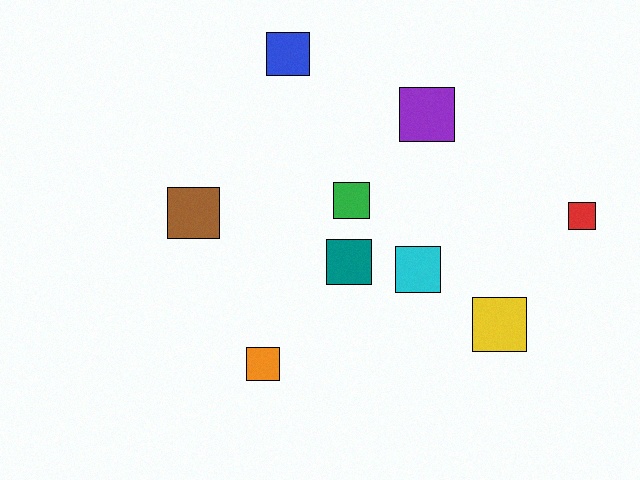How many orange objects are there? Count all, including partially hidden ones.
There is 1 orange object.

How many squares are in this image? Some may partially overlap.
There are 9 squares.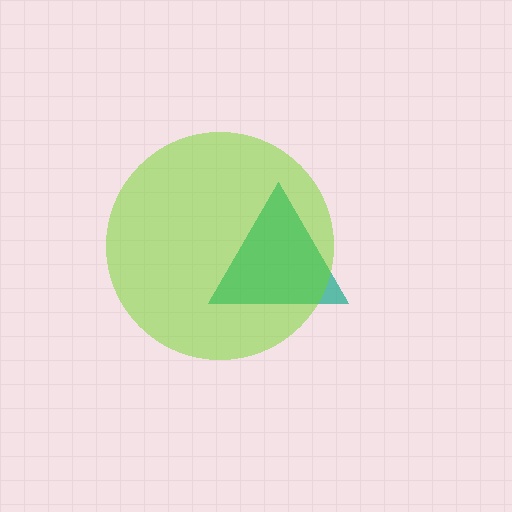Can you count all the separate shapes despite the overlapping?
Yes, there are 2 separate shapes.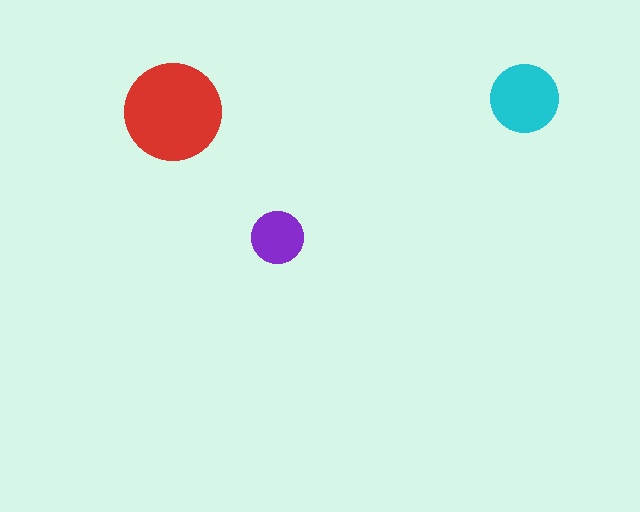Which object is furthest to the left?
The red circle is leftmost.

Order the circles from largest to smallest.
the red one, the cyan one, the purple one.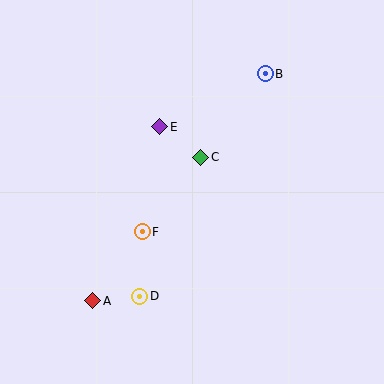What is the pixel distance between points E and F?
The distance between E and F is 106 pixels.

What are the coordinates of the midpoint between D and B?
The midpoint between D and B is at (202, 185).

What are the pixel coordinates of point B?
Point B is at (265, 74).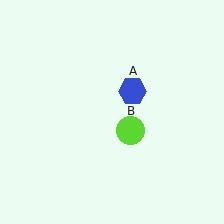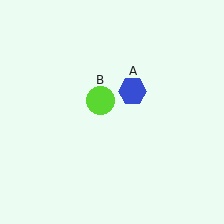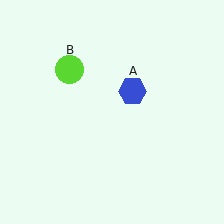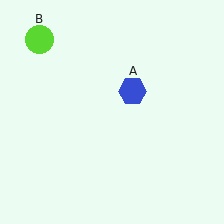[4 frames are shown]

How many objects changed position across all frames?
1 object changed position: lime circle (object B).